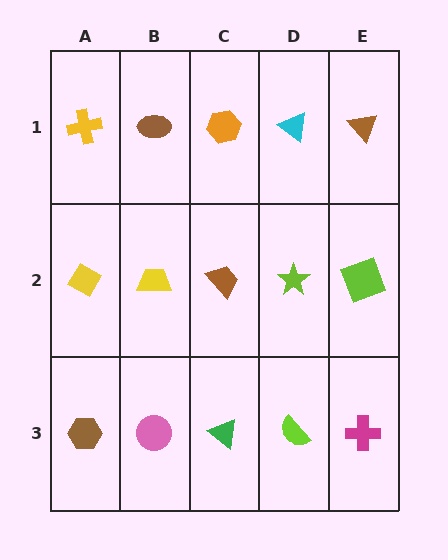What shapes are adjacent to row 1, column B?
A yellow trapezoid (row 2, column B), a yellow cross (row 1, column A), an orange hexagon (row 1, column C).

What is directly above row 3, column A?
A yellow diamond.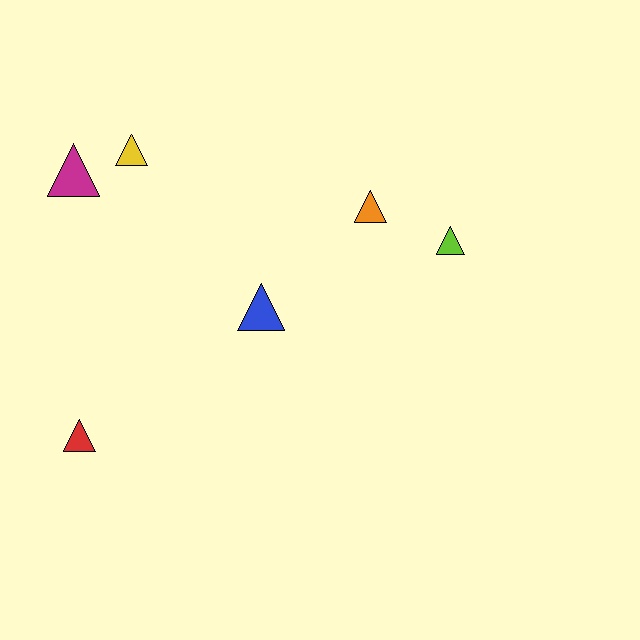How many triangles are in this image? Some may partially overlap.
There are 6 triangles.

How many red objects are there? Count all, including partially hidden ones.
There is 1 red object.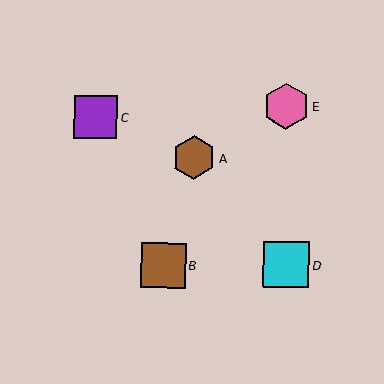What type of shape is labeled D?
Shape D is a cyan square.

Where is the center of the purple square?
The center of the purple square is at (96, 117).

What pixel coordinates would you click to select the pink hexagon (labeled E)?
Click at (286, 106) to select the pink hexagon E.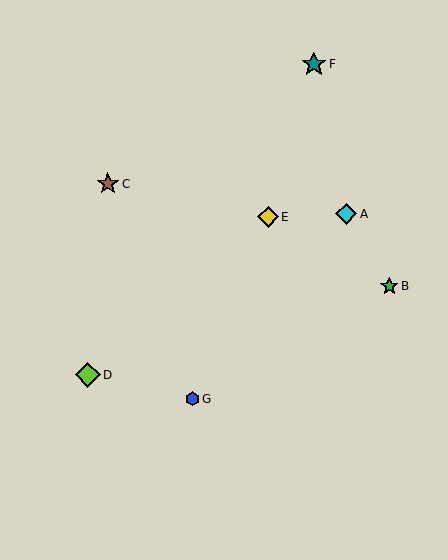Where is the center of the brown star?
The center of the brown star is at (108, 184).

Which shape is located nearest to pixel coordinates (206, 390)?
The blue hexagon (labeled G) at (192, 399) is nearest to that location.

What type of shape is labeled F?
Shape F is a teal star.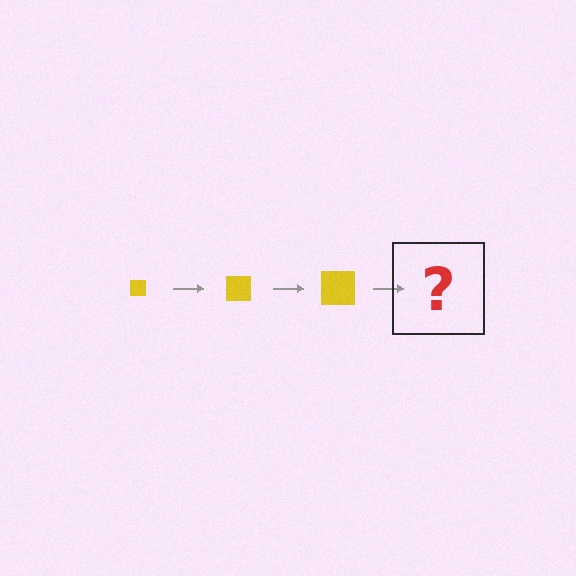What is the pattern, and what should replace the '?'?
The pattern is that the square gets progressively larger each step. The '?' should be a yellow square, larger than the previous one.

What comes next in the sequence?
The next element should be a yellow square, larger than the previous one.